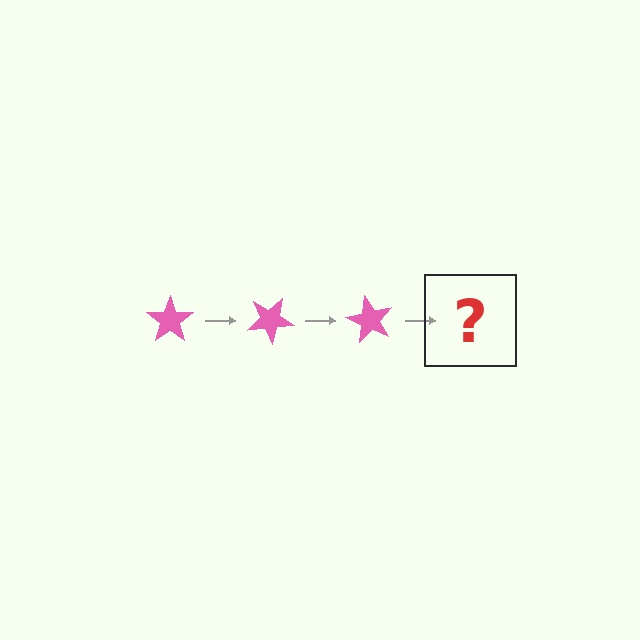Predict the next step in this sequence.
The next step is a pink star rotated 90 degrees.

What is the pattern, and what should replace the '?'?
The pattern is that the star rotates 30 degrees each step. The '?' should be a pink star rotated 90 degrees.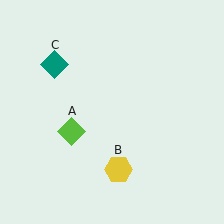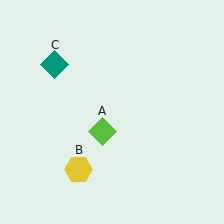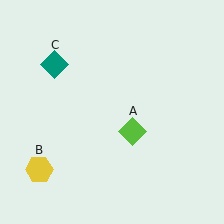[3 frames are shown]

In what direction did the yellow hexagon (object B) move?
The yellow hexagon (object B) moved left.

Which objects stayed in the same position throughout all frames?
Teal diamond (object C) remained stationary.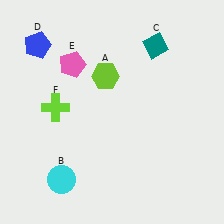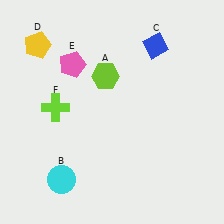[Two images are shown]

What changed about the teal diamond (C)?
In Image 1, C is teal. In Image 2, it changed to blue.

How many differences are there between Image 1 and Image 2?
There are 2 differences between the two images.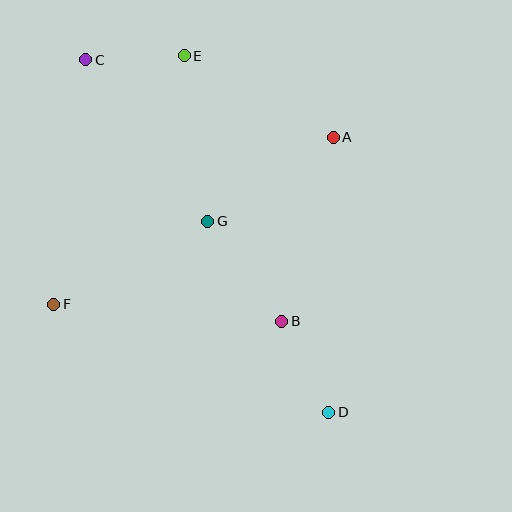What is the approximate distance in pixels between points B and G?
The distance between B and G is approximately 124 pixels.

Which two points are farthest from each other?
Points C and D are farthest from each other.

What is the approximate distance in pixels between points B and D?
The distance between B and D is approximately 102 pixels.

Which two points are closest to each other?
Points C and E are closest to each other.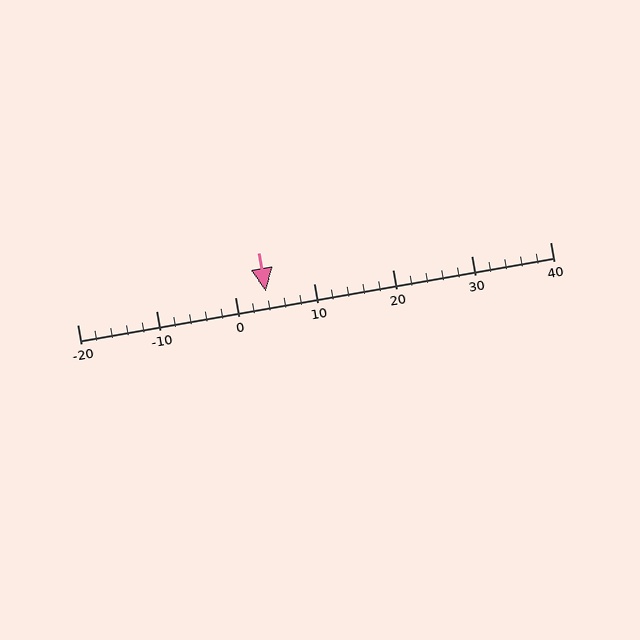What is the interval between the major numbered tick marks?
The major tick marks are spaced 10 units apart.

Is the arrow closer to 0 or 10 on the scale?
The arrow is closer to 0.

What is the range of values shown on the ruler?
The ruler shows values from -20 to 40.